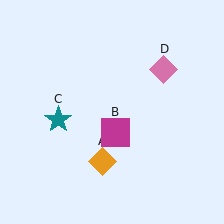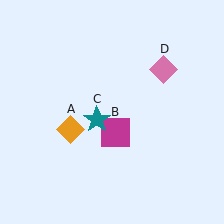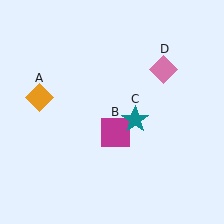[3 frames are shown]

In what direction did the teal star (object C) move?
The teal star (object C) moved right.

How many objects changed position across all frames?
2 objects changed position: orange diamond (object A), teal star (object C).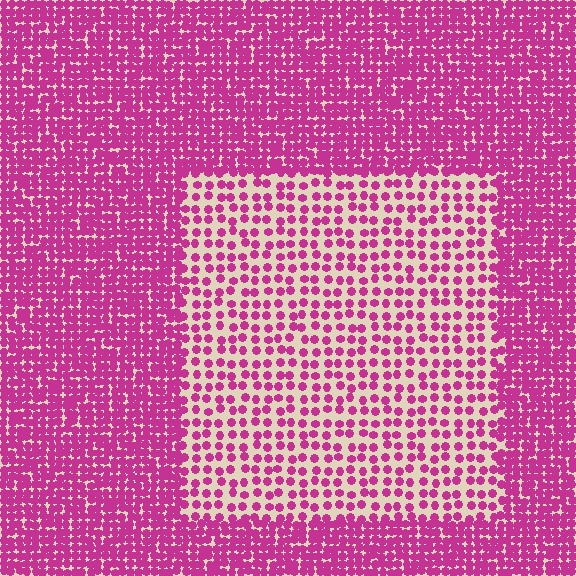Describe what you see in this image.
The image contains small magenta elements arranged at two different densities. A rectangle-shaped region is visible where the elements are less densely packed than the surrounding area.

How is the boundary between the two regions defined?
The boundary is defined by a change in element density (approximately 2.3x ratio). All elements are the same color, size, and shape.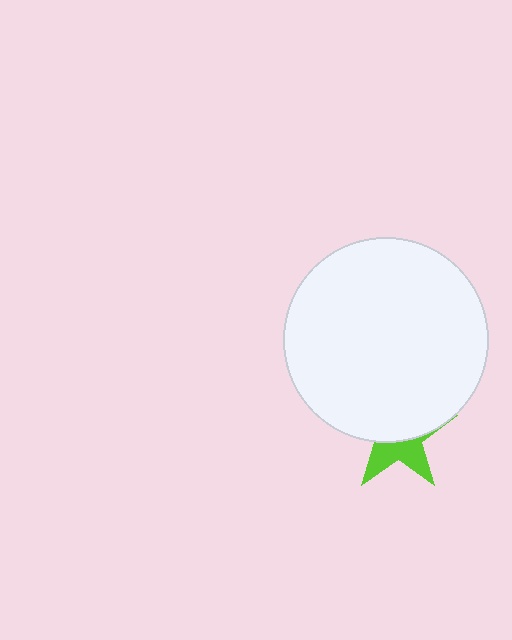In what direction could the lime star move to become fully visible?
The lime star could move down. That would shift it out from behind the white circle entirely.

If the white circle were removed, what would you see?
You would see the complete lime star.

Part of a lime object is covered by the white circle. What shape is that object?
It is a star.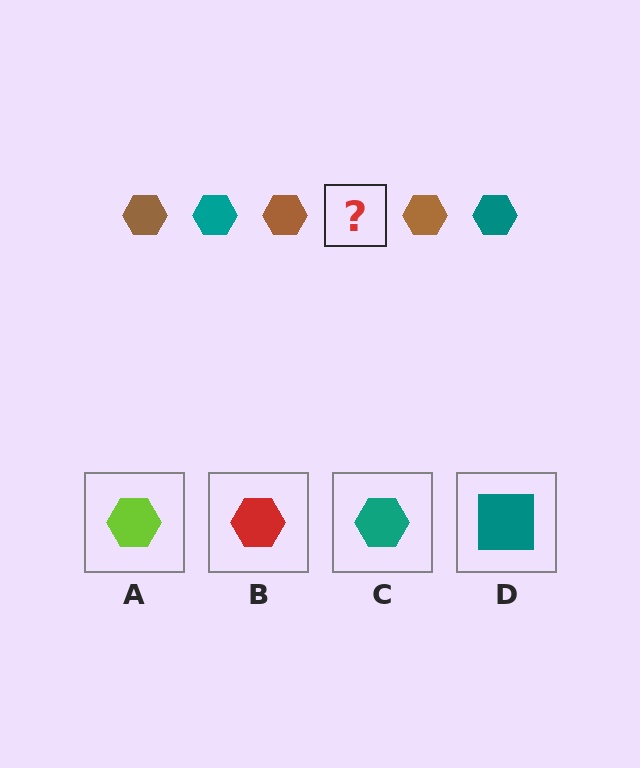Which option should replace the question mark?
Option C.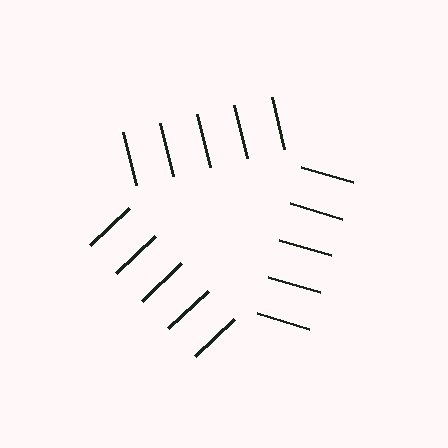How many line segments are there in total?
15 — 5 along each of the 3 edges.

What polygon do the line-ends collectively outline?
An illusory triangle — the line segments terminate on its edges but no continuous stroke is drawn.